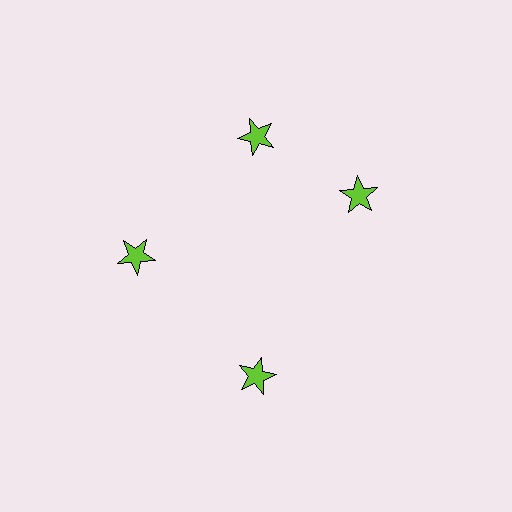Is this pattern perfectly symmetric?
No. The 4 lime stars are arranged in a ring, but one element near the 3 o'clock position is rotated out of alignment along the ring, breaking the 4-fold rotational symmetry.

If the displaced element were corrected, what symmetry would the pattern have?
It would have 4-fold rotational symmetry — the pattern would map onto itself every 90 degrees.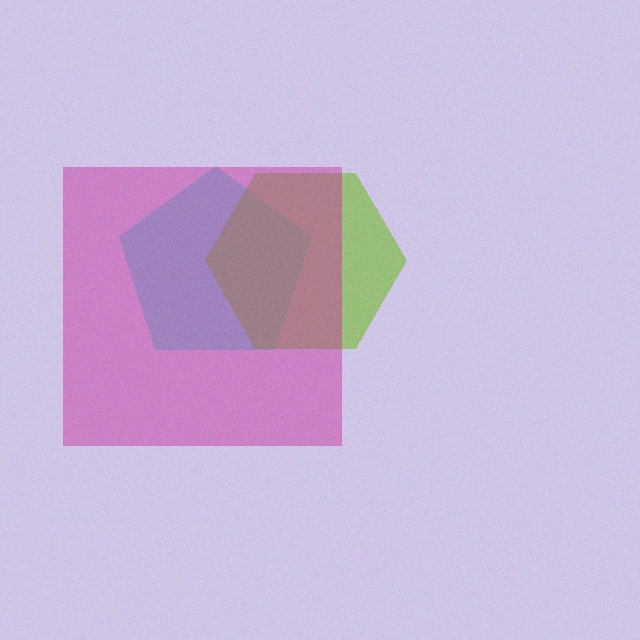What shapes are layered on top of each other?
The layered shapes are: a cyan pentagon, a lime hexagon, a magenta square.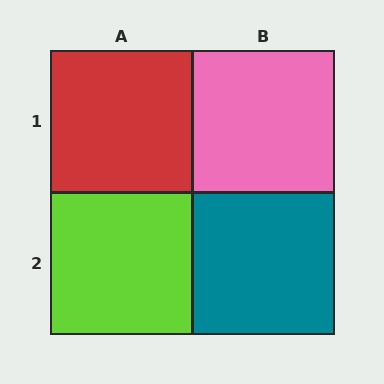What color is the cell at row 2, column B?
Teal.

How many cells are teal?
1 cell is teal.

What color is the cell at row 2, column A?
Lime.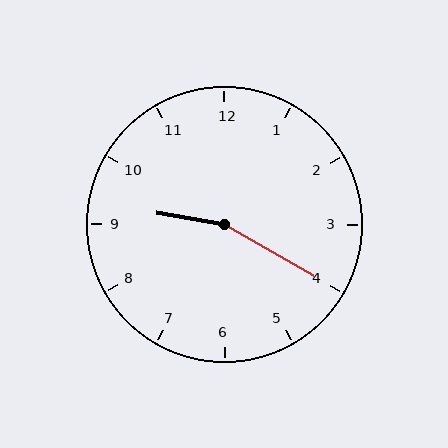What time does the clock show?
9:20.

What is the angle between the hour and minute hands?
Approximately 160 degrees.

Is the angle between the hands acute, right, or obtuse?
It is obtuse.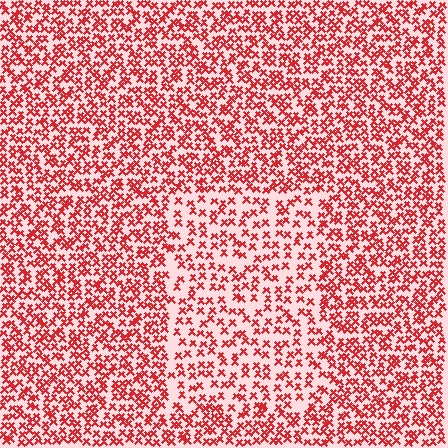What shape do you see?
I see a rectangle.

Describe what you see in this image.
The image contains small red elements arranged at two different densities. A rectangle-shaped region is visible where the elements are less densely packed than the surrounding area.